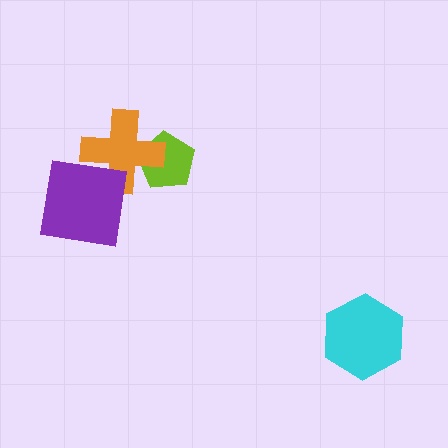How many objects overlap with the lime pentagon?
1 object overlaps with the lime pentagon.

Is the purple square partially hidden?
No, no other shape covers it.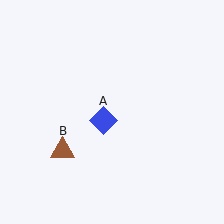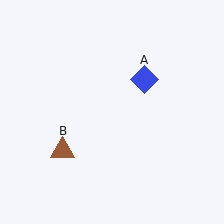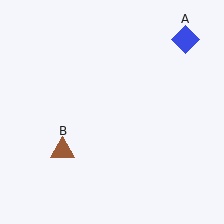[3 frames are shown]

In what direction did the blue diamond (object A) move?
The blue diamond (object A) moved up and to the right.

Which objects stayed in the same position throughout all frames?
Brown triangle (object B) remained stationary.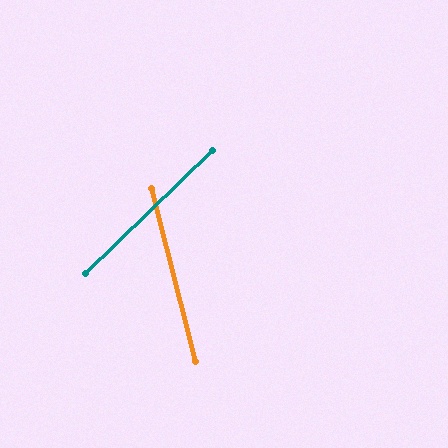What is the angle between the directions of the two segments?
Approximately 60 degrees.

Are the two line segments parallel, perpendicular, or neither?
Neither parallel nor perpendicular — they differ by about 60°.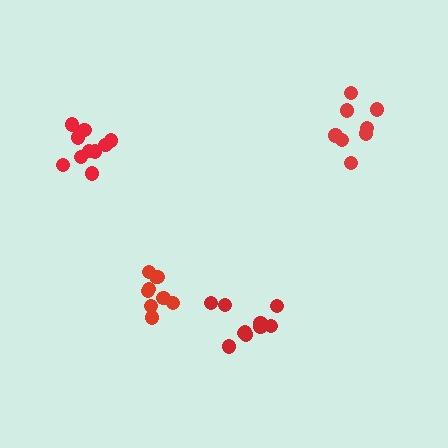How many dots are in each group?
Group 1: 10 dots, Group 2: 8 dots, Group 3: 10 dots, Group 4: 9 dots (37 total).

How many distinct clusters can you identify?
There are 4 distinct clusters.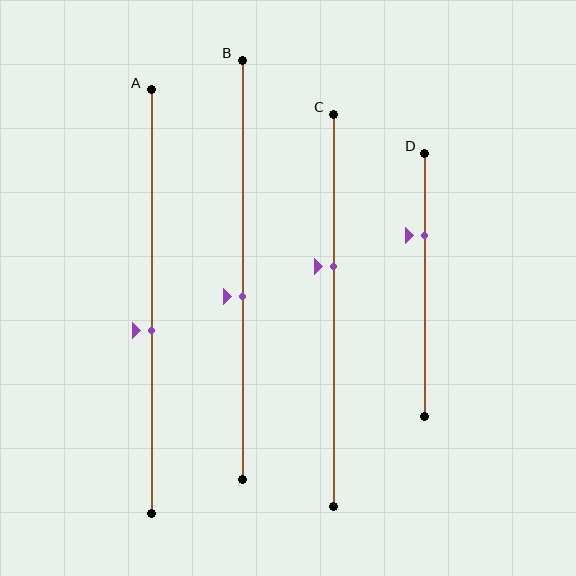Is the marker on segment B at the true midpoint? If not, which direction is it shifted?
No, the marker on segment B is shifted downward by about 6% of the segment length.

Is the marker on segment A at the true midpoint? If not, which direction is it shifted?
No, the marker on segment A is shifted downward by about 7% of the segment length.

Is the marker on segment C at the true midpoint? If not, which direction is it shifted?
No, the marker on segment C is shifted upward by about 11% of the segment length.